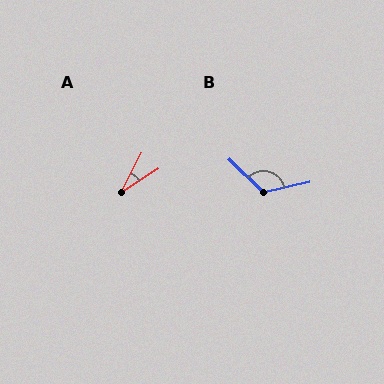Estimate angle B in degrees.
Approximately 123 degrees.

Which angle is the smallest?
A, at approximately 29 degrees.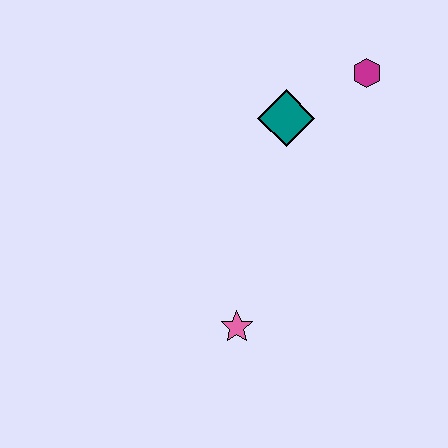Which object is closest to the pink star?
The teal diamond is closest to the pink star.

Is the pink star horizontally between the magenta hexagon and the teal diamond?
No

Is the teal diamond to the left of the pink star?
No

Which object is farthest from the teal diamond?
The pink star is farthest from the teal diamond.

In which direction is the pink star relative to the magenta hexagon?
The pink star is below the magenta hexagon.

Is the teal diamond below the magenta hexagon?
Yes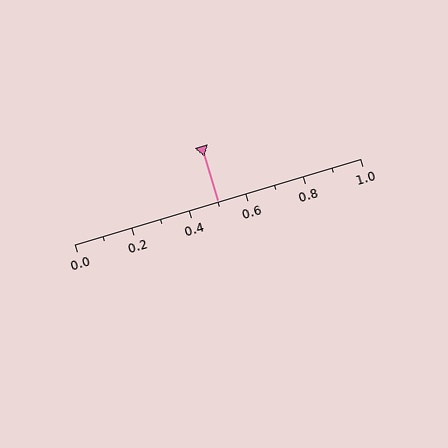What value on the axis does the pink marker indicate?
The marker indicates approximately 0.5.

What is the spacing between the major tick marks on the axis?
The major ticks are spaced 0.2 apart.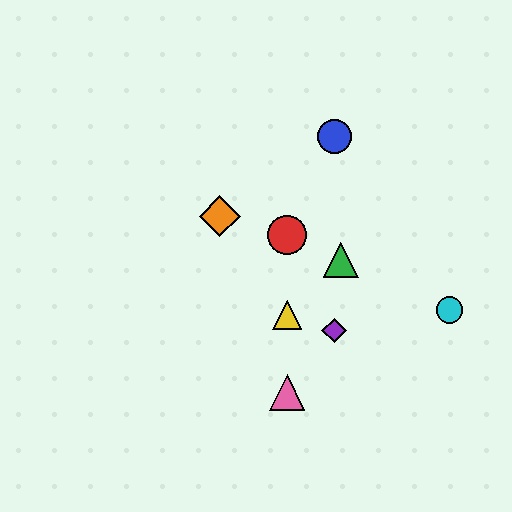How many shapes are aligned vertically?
3 shapes (the red circle, the yellow triangle, the pink triangle) are aligned vertically.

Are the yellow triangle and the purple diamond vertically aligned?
No, the yellow triangle is at x≈287 and the purple diamond is at x≈334.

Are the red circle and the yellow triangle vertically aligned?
Yes, both are at x≈287.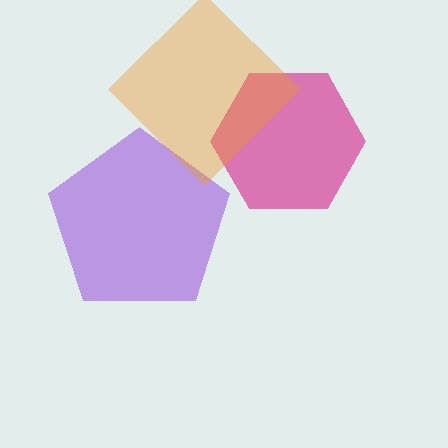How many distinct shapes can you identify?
There are 3 distinct shapes: a magenta hexagon, a purple pentagon, an orange diamond.